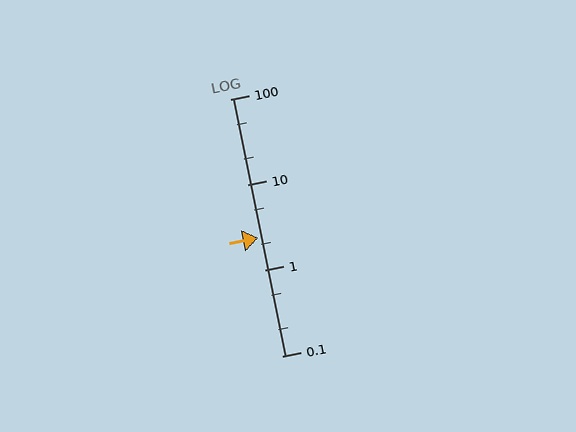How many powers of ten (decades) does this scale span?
The scale spans 3 decades, from 0.1 to 100.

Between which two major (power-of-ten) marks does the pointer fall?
The pointer is between 1 and 10.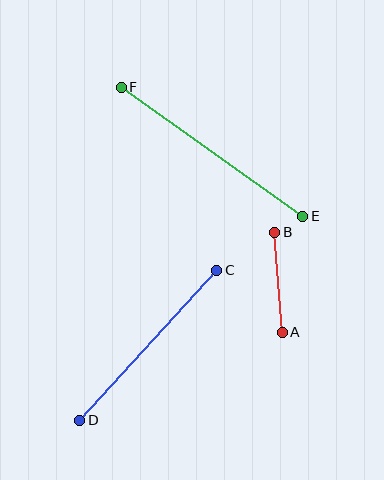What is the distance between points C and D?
The distance is approximately 203 pixels.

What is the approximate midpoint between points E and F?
The midpoint is at approximately (212, 152) pixels.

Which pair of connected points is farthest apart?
Points E and F are farthest apart.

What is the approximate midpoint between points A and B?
The midpoint is at approximately (279, 283) pixels.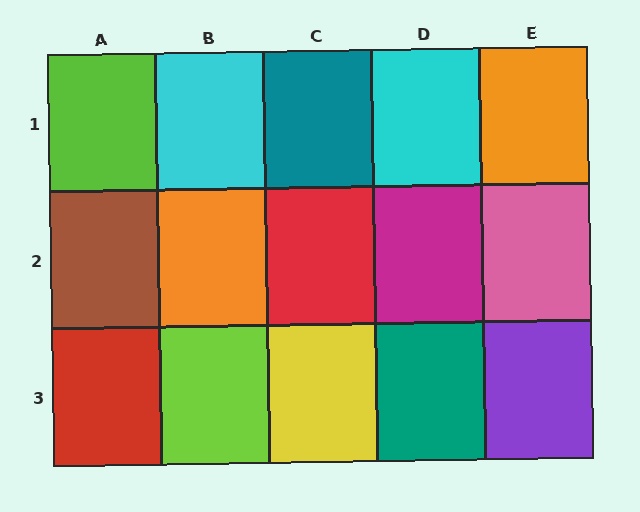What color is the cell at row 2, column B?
Orange.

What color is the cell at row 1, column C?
Teal.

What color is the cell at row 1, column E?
Orange.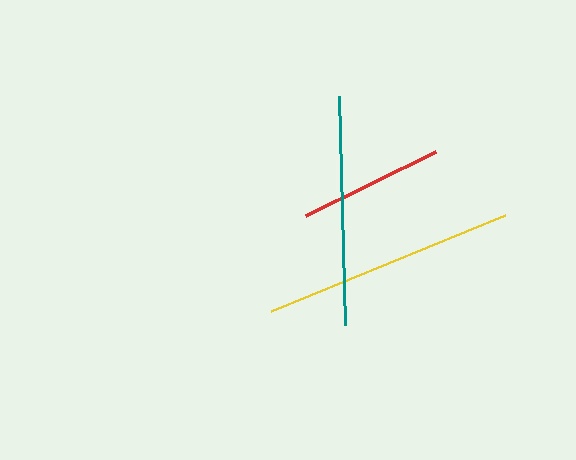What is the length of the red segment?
The red segment is approximately 144 pixels long.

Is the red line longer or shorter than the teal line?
The teal line is longer than the red line.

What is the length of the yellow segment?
The yellow segment is approximately 253 pixels long.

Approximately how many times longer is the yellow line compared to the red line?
The yellow line is approximately 1.7 times the length of the red line.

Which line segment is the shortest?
The red line is the shortest at approximately 144 pixels.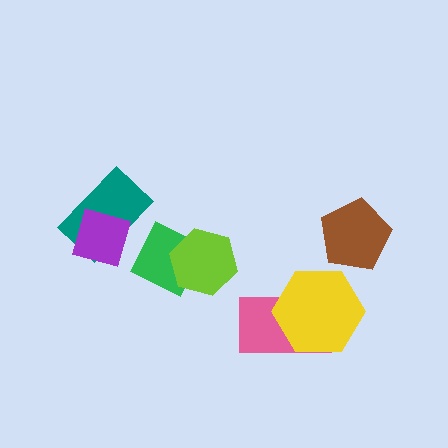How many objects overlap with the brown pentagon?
0 objects overlap with the brown pentagon.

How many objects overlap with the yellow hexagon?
1 object overlaps with the yellow hexagon.